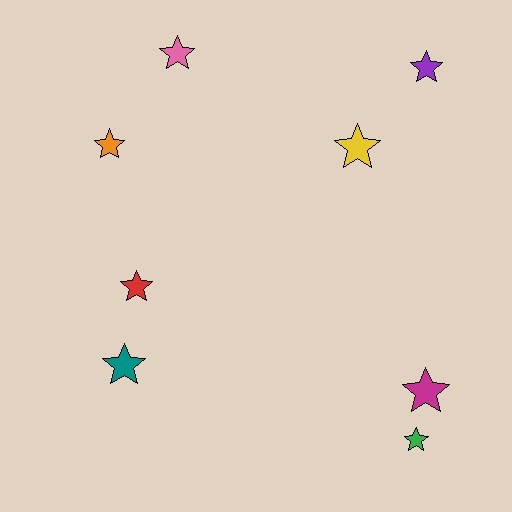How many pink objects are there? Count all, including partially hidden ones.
There is 1 pink object.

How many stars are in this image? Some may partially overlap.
There are 8 stars.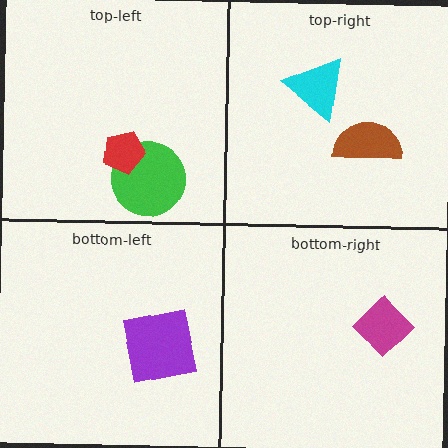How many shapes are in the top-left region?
2.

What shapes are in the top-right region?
The brown semicircle, the cyan triangle.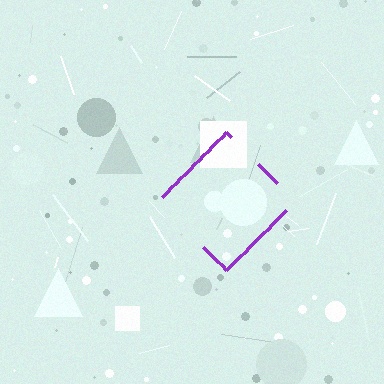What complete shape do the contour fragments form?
The contour fragments form a diamond.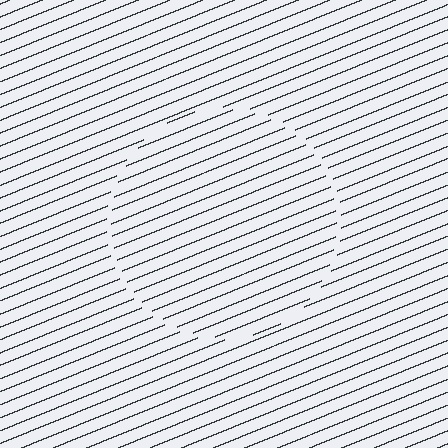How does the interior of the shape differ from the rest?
The interior of the shape contains the same grating, shifted by half a period — the contour is defined by the phase discontinuity where line-ends from the inner and outer gratings abut.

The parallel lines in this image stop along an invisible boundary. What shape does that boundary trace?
An illusory circle. The interior of the shape contains the same grating, shifted by half a period — the contour is defined by the phase discontinuity where line-ends from the inner and outer gratings abut.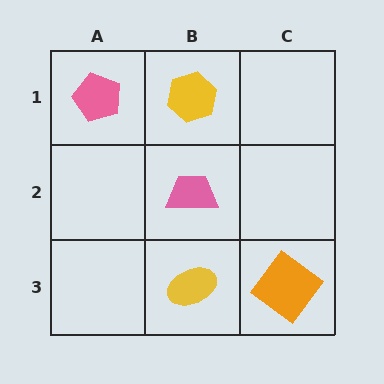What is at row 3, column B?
A yellow ellipse.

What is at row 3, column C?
An orange diamond.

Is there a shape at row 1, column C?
No, that cell is empty.